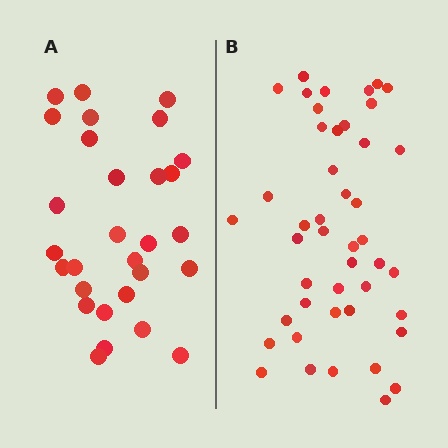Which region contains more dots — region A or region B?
Region B (the right region) has more dots.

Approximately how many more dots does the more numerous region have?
Region B has approximately 15 more dots than region A.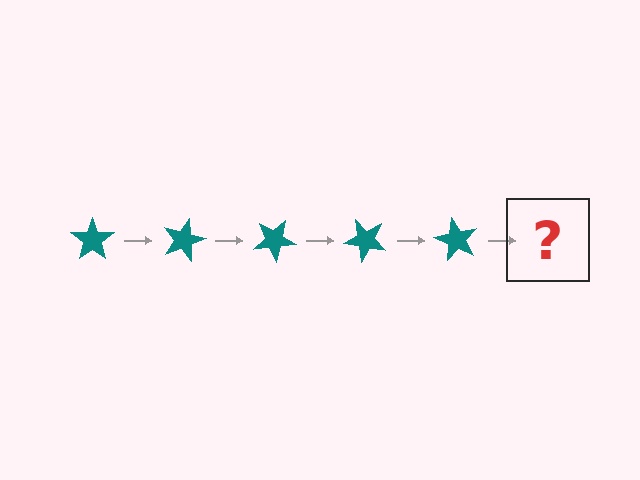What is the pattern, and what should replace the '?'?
The pattern is that the star rotates 15 degrees each step. The '?' should be a teal star rotated 75 degrees.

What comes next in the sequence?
The next element should be a teal star rotated 75 degrees.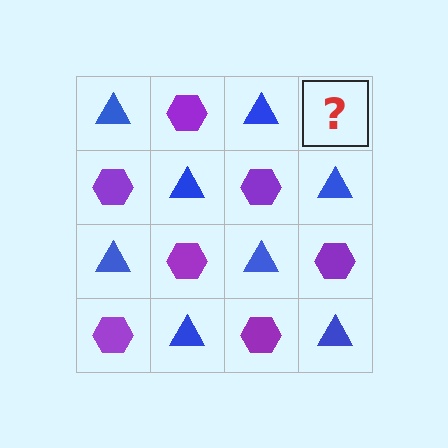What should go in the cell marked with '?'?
The missing cell should contain a purple hexagon.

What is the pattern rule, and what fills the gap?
The rule is that it alternates blue triangle and purple hexagon in a checkerboard pattern. The gap should be filled with a purple hexagon.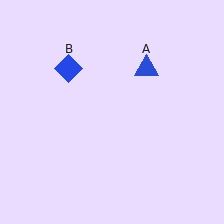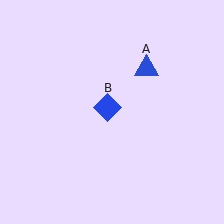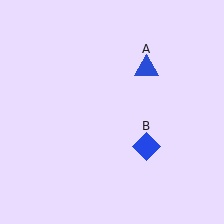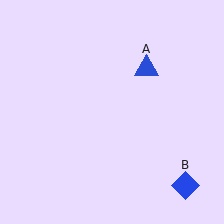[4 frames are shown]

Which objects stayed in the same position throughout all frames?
Blue triangle (object A) remained stationary.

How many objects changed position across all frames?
1 object changed position: blue diamond (object B).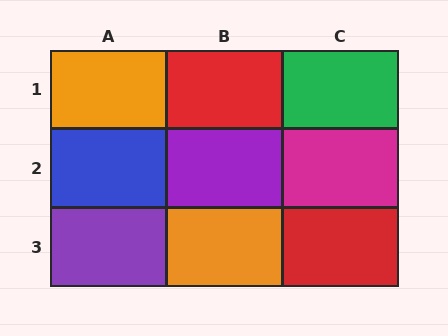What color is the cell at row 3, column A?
Purple.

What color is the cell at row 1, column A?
Orange.